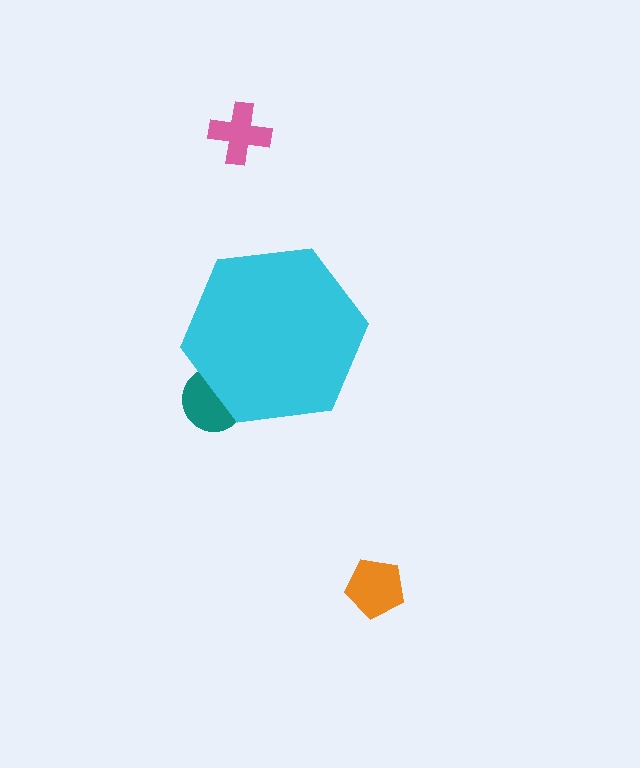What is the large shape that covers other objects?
A cyan hexagon.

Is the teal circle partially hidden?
Yes, the teal circle is partially hidden behind the cyan hexagon.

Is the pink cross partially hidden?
No, the pink cross is fully visible.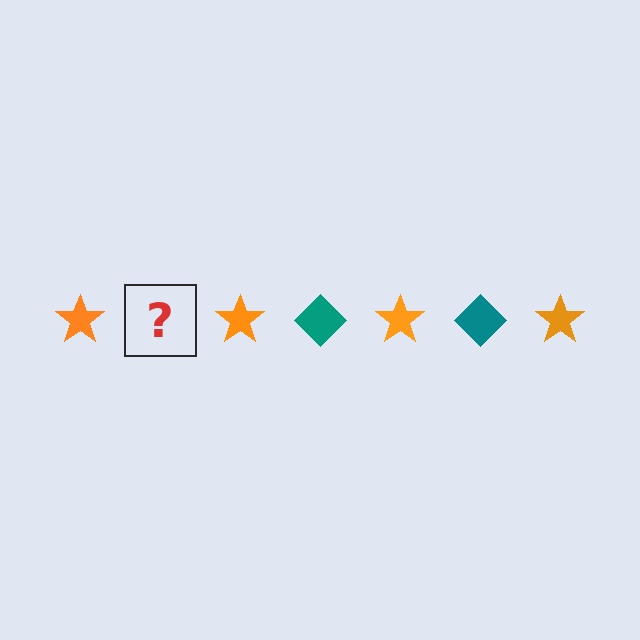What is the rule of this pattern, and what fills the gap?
The rule is that the pattern alternates between orange star and teal diamond. The gap should be filled with a teal diamond.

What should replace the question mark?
The question mark should be replaced with a teal diamond.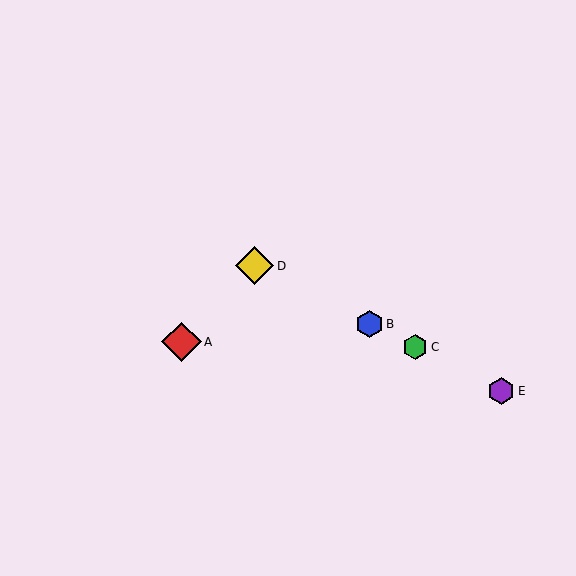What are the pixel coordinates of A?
Object A is at (181, 342).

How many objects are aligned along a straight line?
4 objects (B, C, D, E) are aligned along a straight line.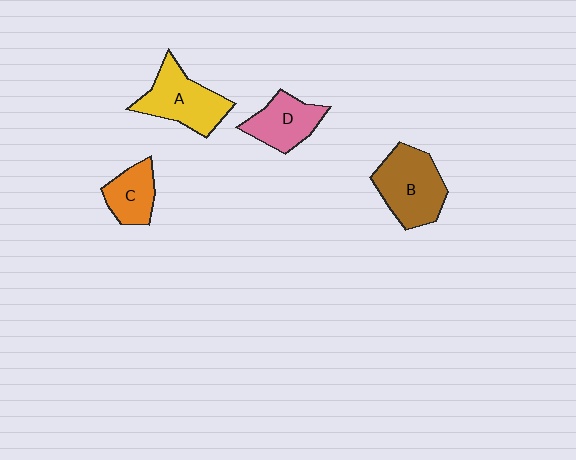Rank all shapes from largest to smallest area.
From largest to smallest: B (brown), A (yellow), D (pink), C (orange).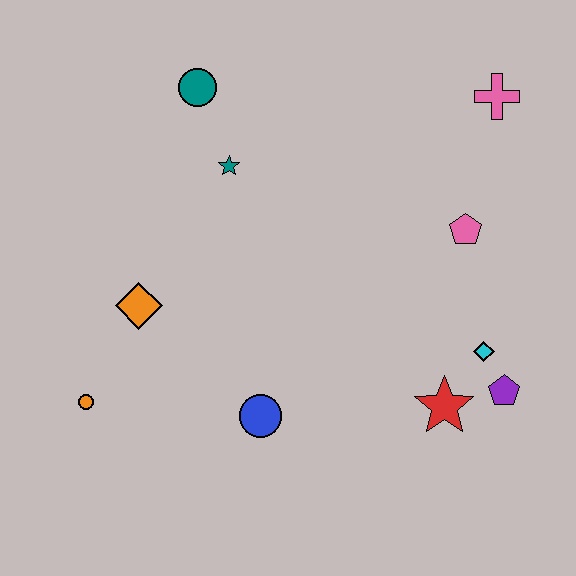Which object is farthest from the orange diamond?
The pink cross is farthest from the orange diamond.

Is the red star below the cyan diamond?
Yes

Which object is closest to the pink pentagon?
The cyan diamond is closest to the pink pentagon.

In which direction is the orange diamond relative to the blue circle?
The orange diamond is to the left of the blue circle.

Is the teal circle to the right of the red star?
No